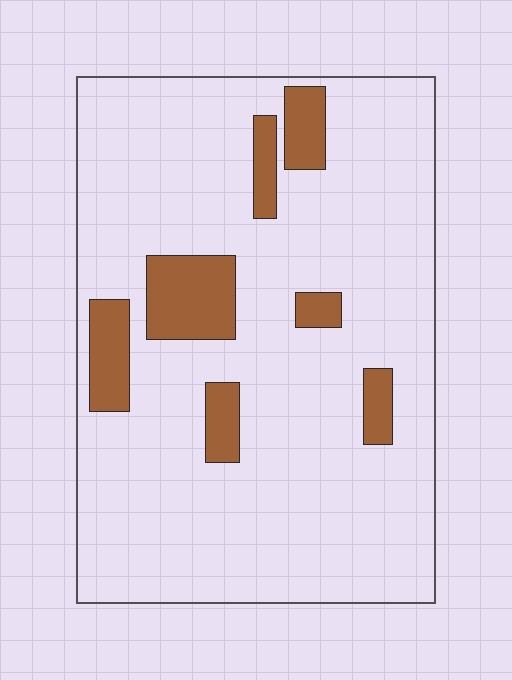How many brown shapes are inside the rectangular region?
7.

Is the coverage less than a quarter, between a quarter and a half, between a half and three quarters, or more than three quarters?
Less than a quarter.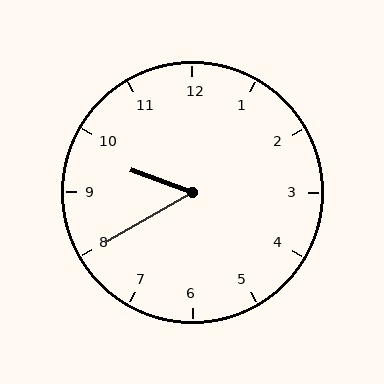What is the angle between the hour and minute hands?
Approximately 50 degrees.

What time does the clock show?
9:40.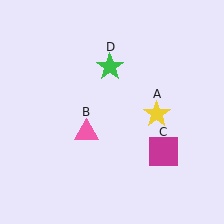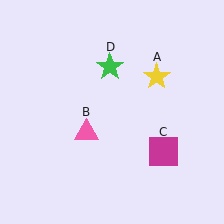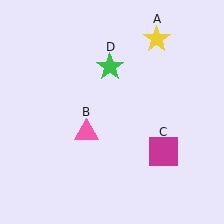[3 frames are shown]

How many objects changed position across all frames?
1 object changed position: yellow star (object A).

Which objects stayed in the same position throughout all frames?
Pink triangle (object B) and magenta square (object C) and green star (object D) remained stationary.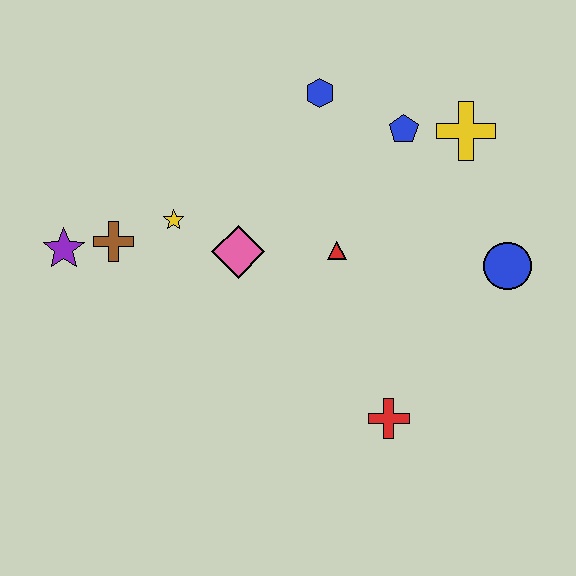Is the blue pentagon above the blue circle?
Yes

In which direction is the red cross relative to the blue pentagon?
The red cross is below the blue pentagon.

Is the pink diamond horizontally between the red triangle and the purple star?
Yes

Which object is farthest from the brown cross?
The blue circle is farthest from the brown cross.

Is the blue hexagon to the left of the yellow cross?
Yes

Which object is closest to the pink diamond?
The yellow star is closest to the pink diamond.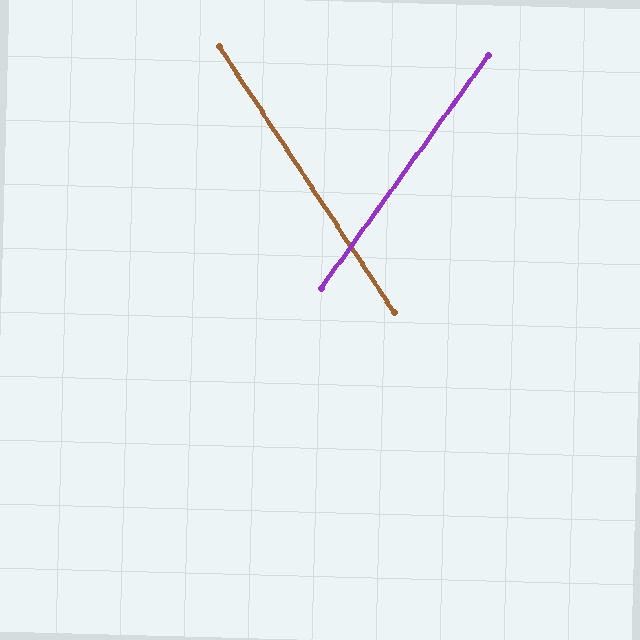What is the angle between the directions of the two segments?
Approximately 69 degrees.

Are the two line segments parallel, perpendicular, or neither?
Neither parallel nor perpendicular — they differ by about 69°.